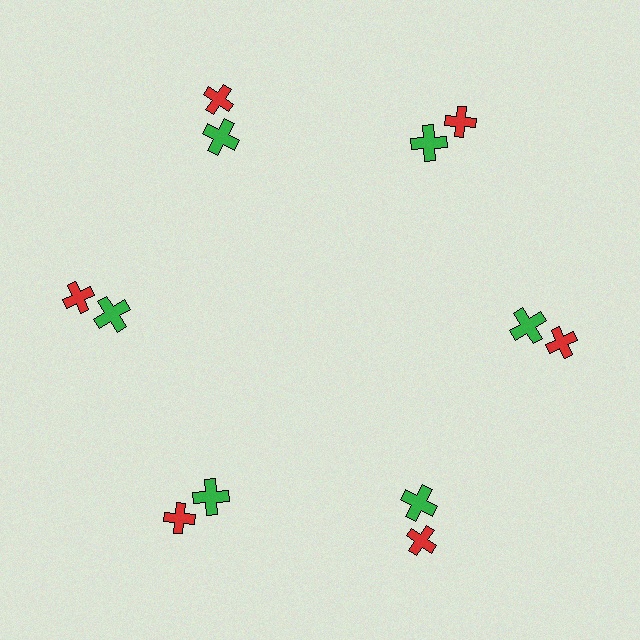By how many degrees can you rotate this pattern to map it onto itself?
The pattern maps onto itself every 60 degrees of rotation.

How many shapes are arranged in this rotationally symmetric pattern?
There are 12 shapes, arranged in 6 groups of 2.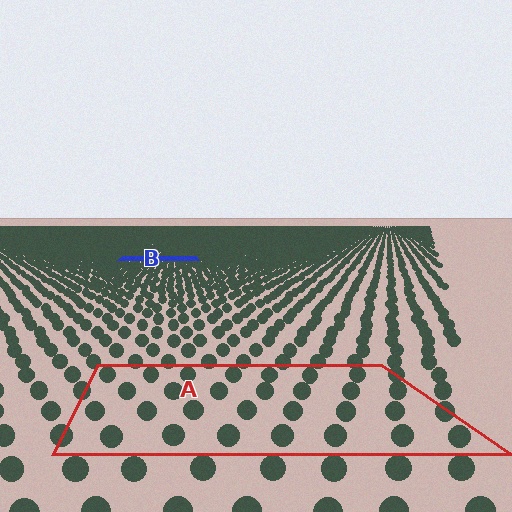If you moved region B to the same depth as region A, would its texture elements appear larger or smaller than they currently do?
They would appear larger. At a closer depth, the same texture elements are projected at a bigger on-screen size.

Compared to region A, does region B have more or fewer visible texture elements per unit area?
Region B has more texture elements per unit area — they are packed more densely because it is farther away.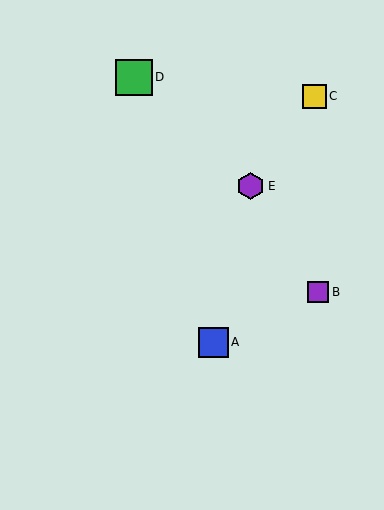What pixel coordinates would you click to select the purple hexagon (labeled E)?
Click at (251, 186) to select the purple hexagon E.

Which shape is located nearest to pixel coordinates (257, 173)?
The purple hexagon (labeled E) at (251, 186) is nearest to that location.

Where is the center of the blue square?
The center of the blue square is at (213, 342).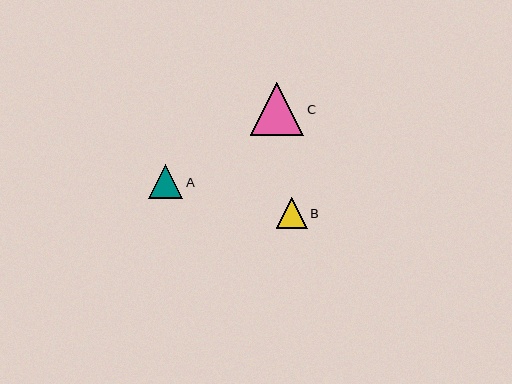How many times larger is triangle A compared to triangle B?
Triangle A is approximately 1.1 times the size of triangle B.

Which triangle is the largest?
Triangle C is the largest with a size of approximately 53 pixels.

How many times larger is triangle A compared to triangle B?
Triangle A is approximately 1.1 times the size of triangle B.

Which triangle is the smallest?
Triangle B is the smallest with a size of approximately 31 pixels.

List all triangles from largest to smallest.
From largest to smallest: C, A, B.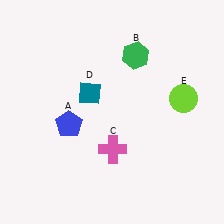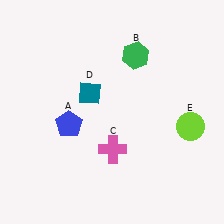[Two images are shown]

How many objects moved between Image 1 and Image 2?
1 object moved between the two images.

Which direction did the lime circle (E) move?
The lime circle (E) moved down.